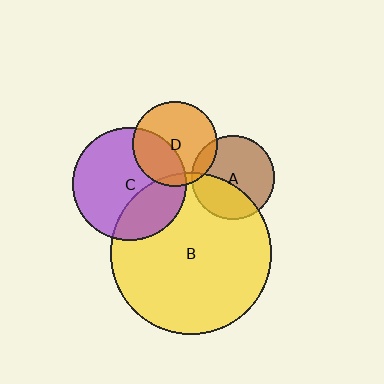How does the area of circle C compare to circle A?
Approximately 1.9 times.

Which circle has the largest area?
Circle B (yellow).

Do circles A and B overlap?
Yes.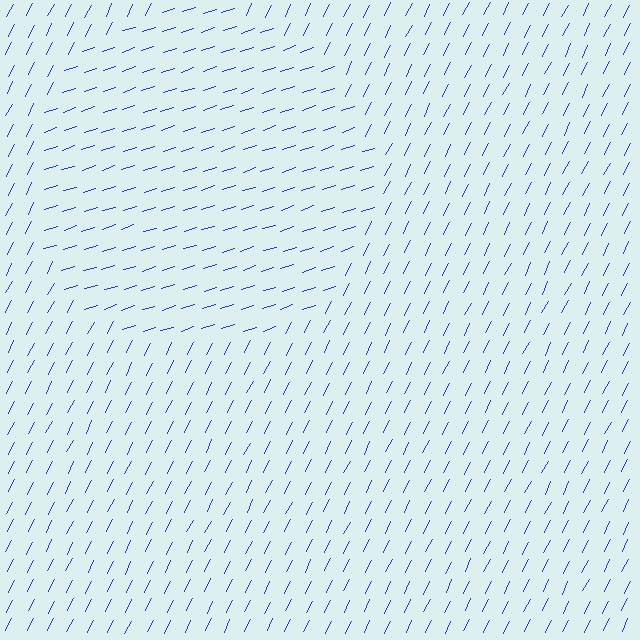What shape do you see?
I see a circle.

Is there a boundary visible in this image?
Yes, there is a texture boundary formed by a change in line orientation.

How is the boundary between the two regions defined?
The boundary is defined purely by a change in line orientation (approximately 45 degrees difference). All lines are the same color and thickness.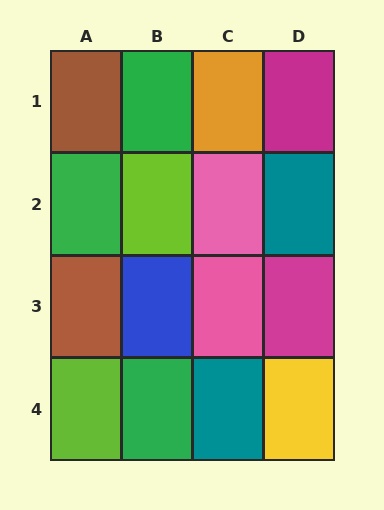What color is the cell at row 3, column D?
Magenta.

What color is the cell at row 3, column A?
Brown.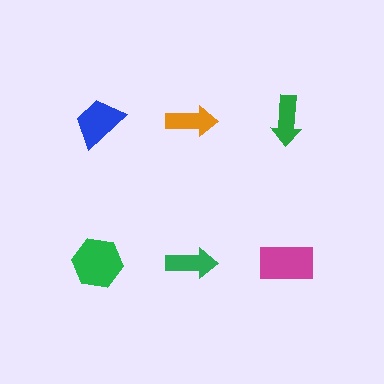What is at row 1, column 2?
An orange arrow.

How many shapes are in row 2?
3 shapes.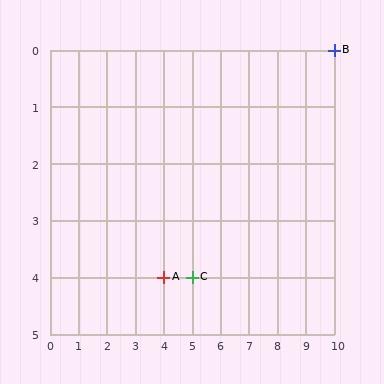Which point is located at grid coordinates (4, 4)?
Point A is at (4, 4).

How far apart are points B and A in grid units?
Points B and A are 6 columns and 4 rows apart (about 7.2 grid units diagonally).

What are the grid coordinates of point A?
Point A is at grid coordinates (4, 4).